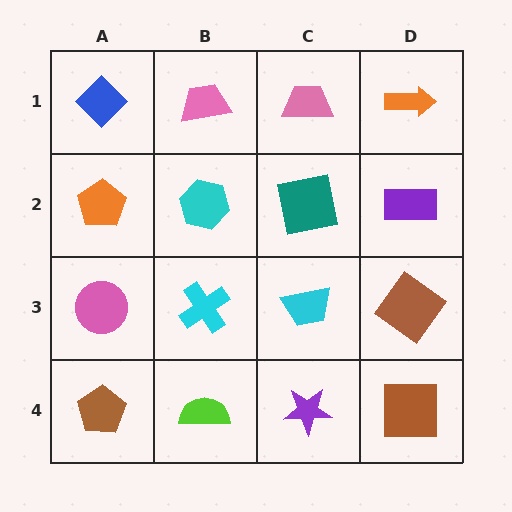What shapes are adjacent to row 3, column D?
A purple rectangle (row 2, column D), a brown square (row 4, column D), a cyan trapezoid (row 3, column C).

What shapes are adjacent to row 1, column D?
A purple rectangle (row 2, column D), a pink trapezoid (row 1, column C).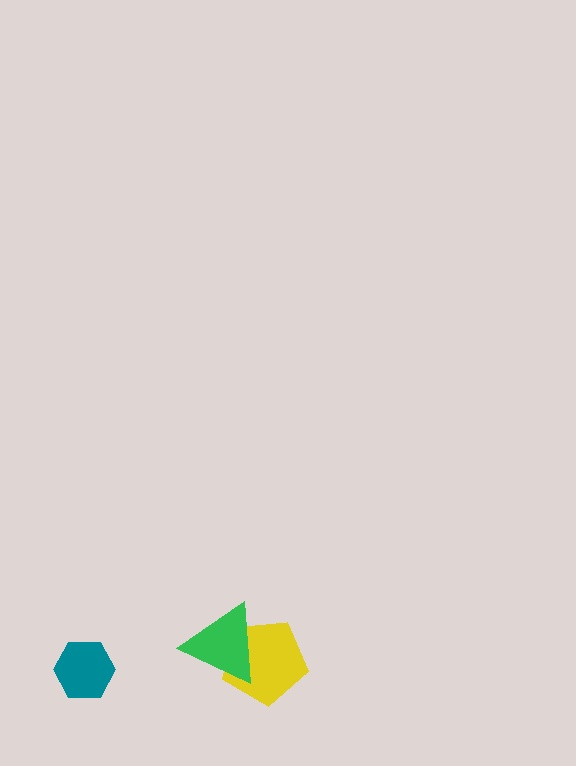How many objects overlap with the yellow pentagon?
1 object overlaps with the yellow pentagon.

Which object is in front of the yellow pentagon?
The green triangle is in front of the yellow pentagon.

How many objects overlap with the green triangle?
1 object overlaps with the green triangle.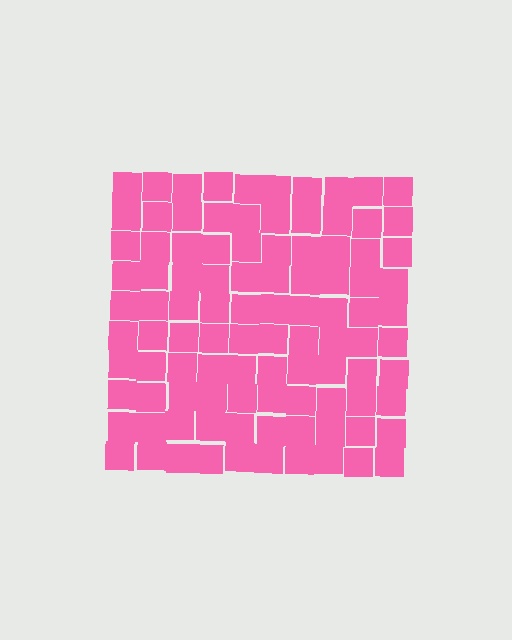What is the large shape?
The large shape is a square.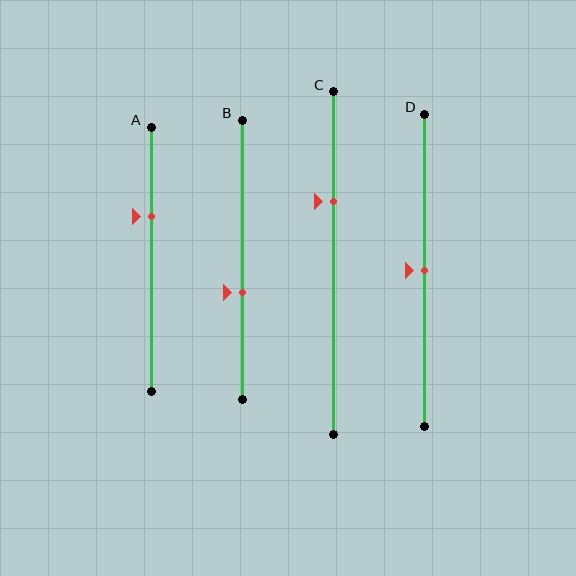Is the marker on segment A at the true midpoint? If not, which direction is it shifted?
No, the marker on segment A is shifted upward by about 16% of the segment length.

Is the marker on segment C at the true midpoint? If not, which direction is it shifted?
No, the marker on segment C is shifted upward by about 18% of the segment length.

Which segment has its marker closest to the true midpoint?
Segment D has its marker closest to the true midpoint.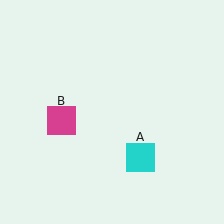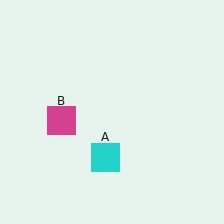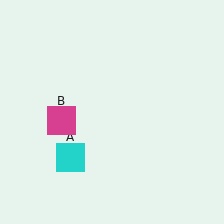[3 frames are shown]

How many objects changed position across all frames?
1 object changed position: cyan square (object A).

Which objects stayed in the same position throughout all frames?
Magenta square (object B) remained stationary.